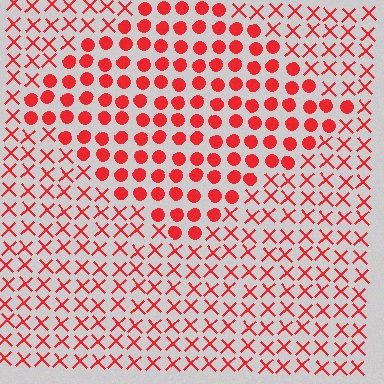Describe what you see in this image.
The image is filled with small red elements arranged in a uniform grid. A diamond-shaped region contains circles, while the surrounding area contains X marks. The boundary is defined purely by the change in element shape.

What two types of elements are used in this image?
The image uses circles inside the diamond region and X marks outside it.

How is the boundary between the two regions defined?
The boundary is defined by a change in element shape: circles inside vs. X marks outside. All elements share the same color and spacing.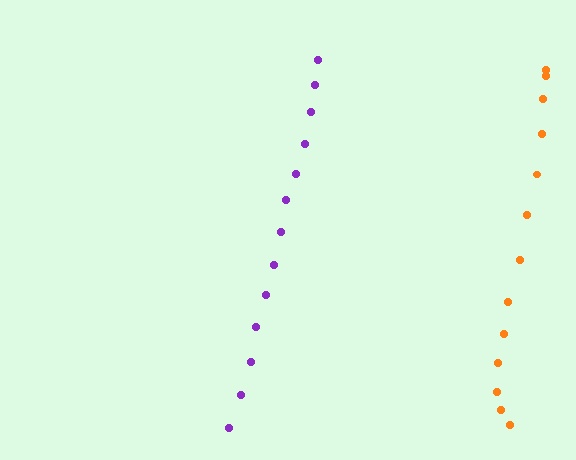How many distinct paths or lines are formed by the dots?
There are 2 distinct paths.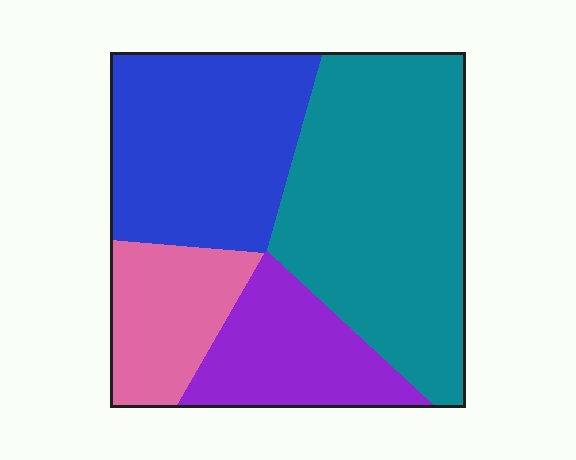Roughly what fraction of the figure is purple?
Purple takes up about one sixth (1/6) of the figure.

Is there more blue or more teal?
Teal.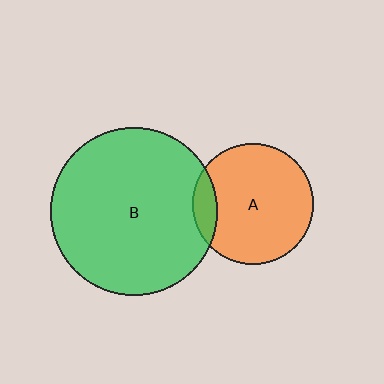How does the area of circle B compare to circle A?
Approximately 1.9 times.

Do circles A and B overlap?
Yes.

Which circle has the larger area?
Circle B (green).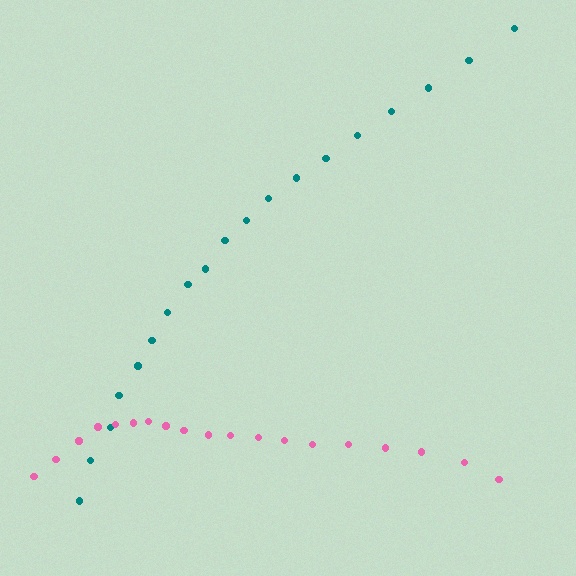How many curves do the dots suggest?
There are 2 distinct paths.